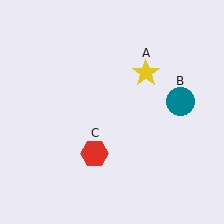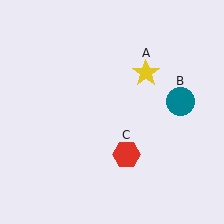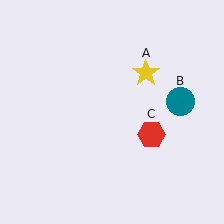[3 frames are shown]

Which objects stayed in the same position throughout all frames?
Yellow star (object A) and teal circle (object B) remained stationary.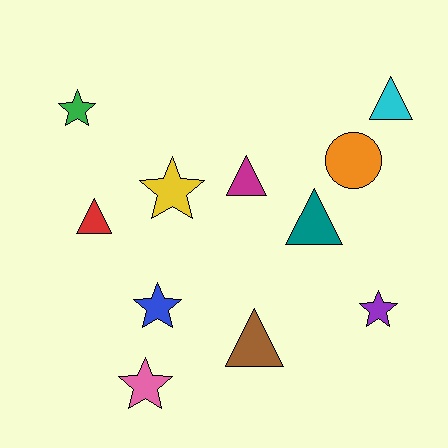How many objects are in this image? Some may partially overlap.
There are 11 objects.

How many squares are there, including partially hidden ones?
There are no squares.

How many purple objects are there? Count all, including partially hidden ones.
There is 1 purple object.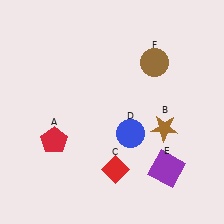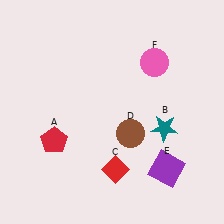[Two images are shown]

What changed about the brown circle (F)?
In Image 1, F is brown. In Image 2, it changed to pink.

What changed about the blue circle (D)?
In Image 1, D is blue. In Image 2, it changed to brown.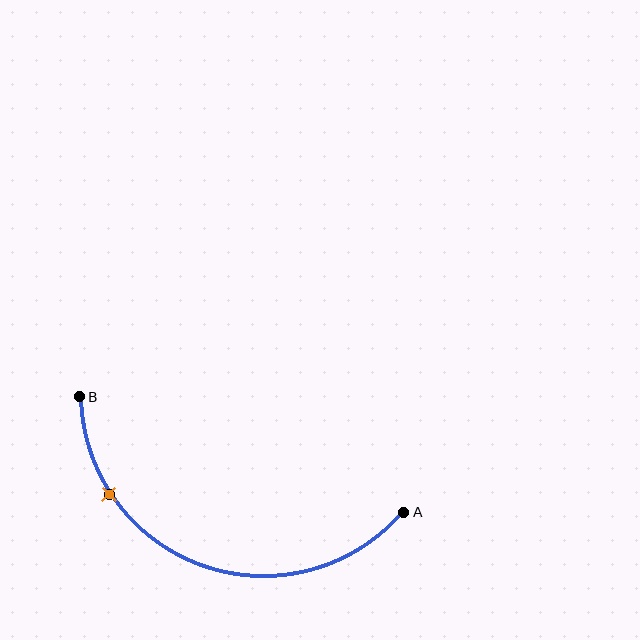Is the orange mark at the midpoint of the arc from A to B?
No. The orange mark lies on the arc but is closer to endpoint B. The arc midpoint would be at the point on the curve equidistant along the arc from both A and B.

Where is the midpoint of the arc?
The arc midpoint is the point on the curve farthest from the straight line joining A and B. It sits below that line.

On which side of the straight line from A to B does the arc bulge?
The arc bulges below the straight line connecting A and B.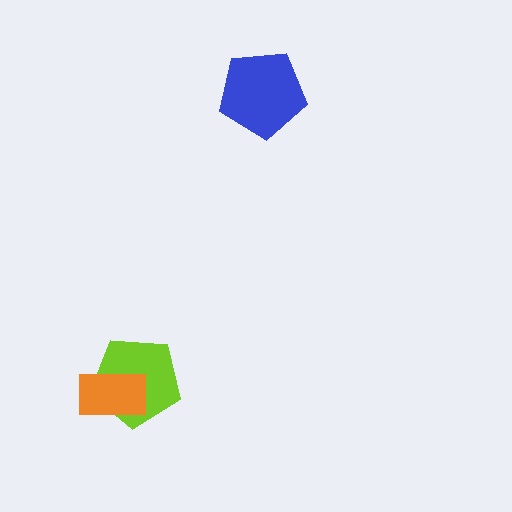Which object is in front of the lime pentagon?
The orange rectangle is in front of the lime pentagon.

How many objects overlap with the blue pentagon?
0 objects overlap with the blue pentagon.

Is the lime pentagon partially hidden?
Yes, it is partially covered by another shape.